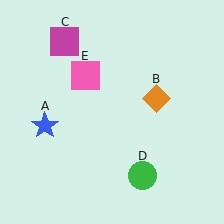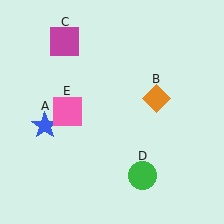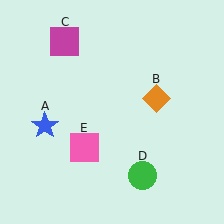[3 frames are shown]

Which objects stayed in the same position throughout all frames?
Blue star (object A) and orange diamond (object B) and magenta square (object C) and green circle (object D) remained stationary.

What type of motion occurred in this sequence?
The pink square (object E) rotated counterclockwise around the center of the scene.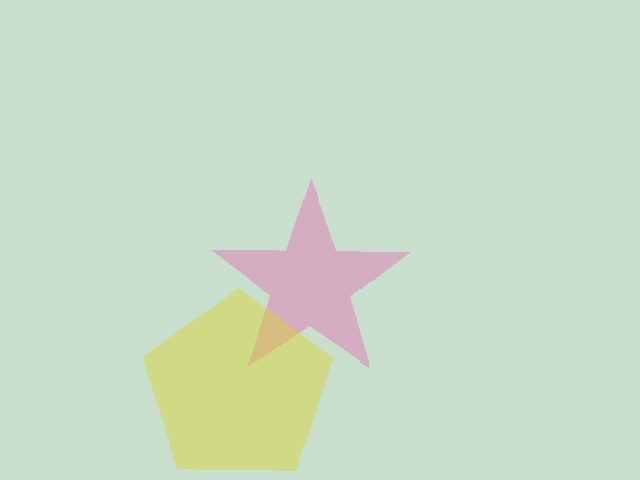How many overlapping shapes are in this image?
There are 2 overlapping shapes in the image.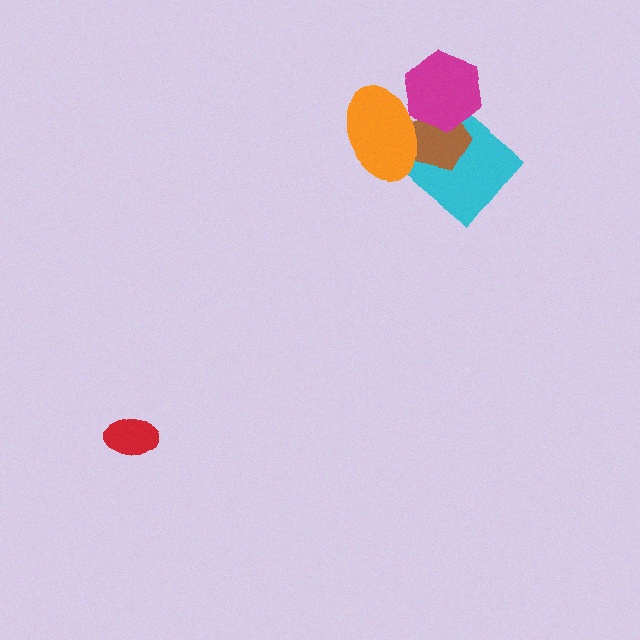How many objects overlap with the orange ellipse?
2 objects overlap with the orange ellipse.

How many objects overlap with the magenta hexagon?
2 objects overlap with the magenta hexagon.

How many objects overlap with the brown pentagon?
3 objects overlap with the brown pentagon.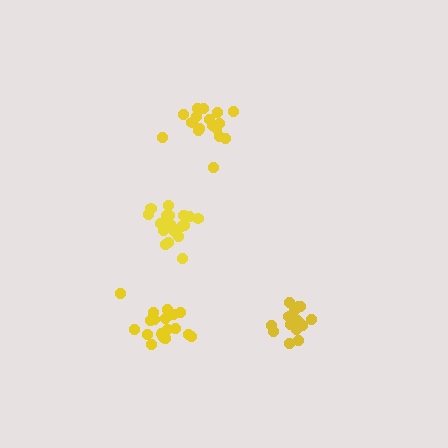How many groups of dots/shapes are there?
There are 4 groups.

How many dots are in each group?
Group 1: 18 dots, Group 2: 18 dots, Group 3: 16 dots, Group 4: 17 dots (69 total).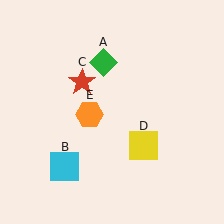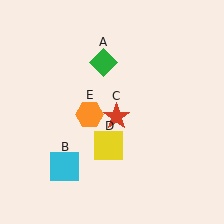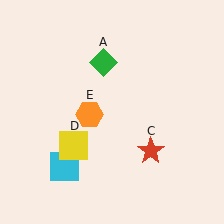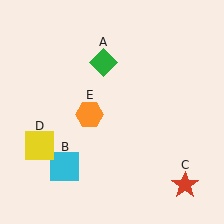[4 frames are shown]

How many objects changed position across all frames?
2 objects changed position: red star (object C), yellow square (object D).